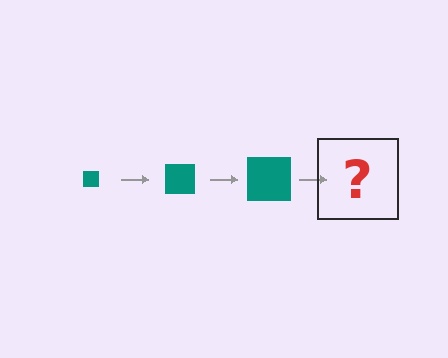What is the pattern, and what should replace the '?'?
The pattern is that the square gets progressively larger each step. The '?' should be a teal square, larger than the previous one.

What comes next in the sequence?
The next element should be a teal square, larger than the previous one.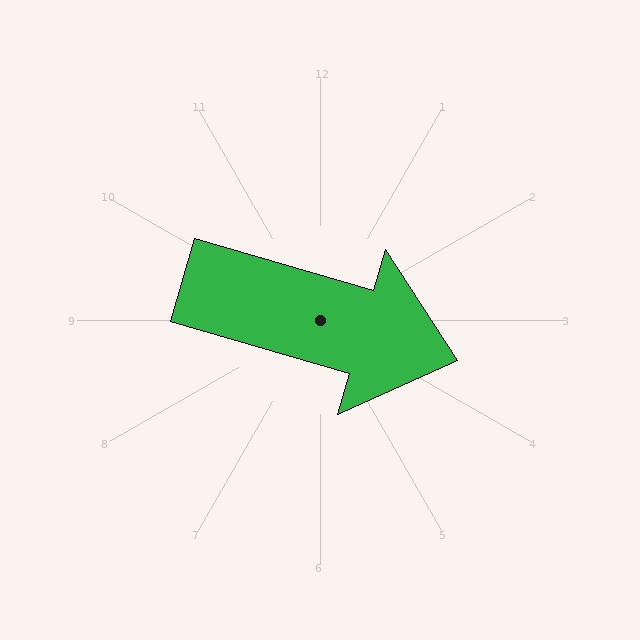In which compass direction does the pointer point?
East.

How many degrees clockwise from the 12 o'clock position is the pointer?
Approximately 106 degrees.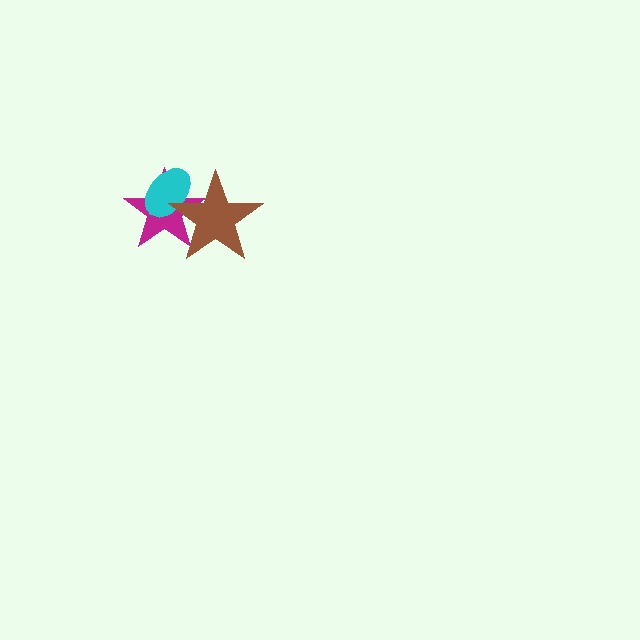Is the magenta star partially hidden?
Yes, it is partially covered by another shape.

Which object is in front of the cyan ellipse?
The brown star is in front of the cyan ellipse.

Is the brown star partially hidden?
No, no other shape covers it.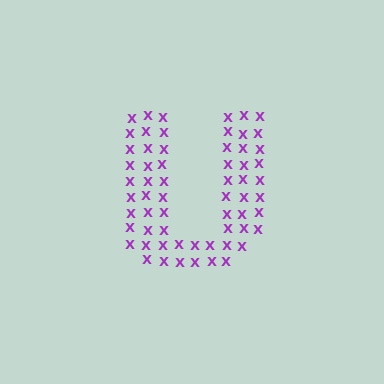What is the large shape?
The large shape is the letter U.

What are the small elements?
The small elements are letter X's.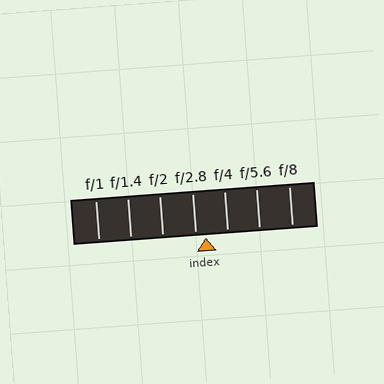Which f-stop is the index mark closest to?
The index mark is closest to f/2.8.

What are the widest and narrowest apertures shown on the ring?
The widest aperture shown is f/1 and the narrowest is f/8.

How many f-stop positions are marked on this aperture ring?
There are 7 f-stop positions marked.